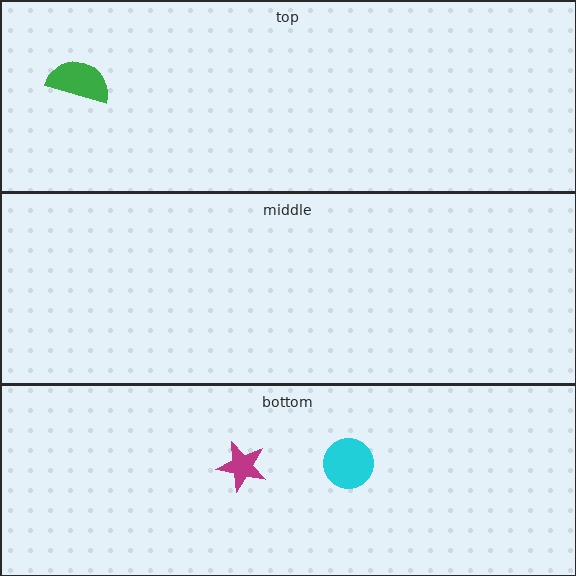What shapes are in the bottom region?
The cyan circle, the magenta star.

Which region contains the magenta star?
The bottom region.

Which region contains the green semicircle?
The top region.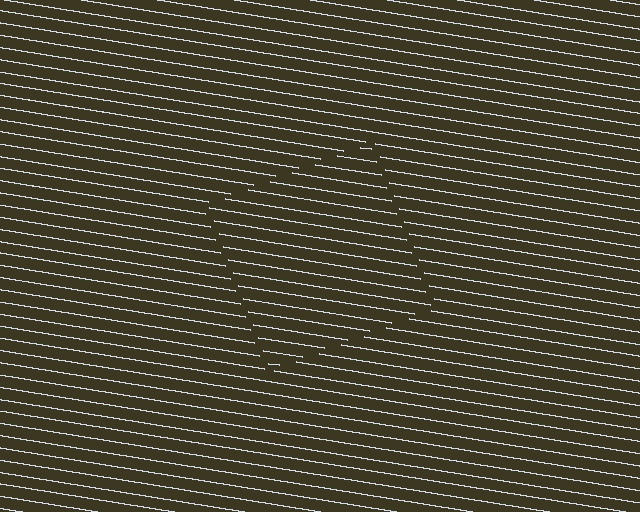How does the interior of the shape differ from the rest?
The interior of the shape contains the same grating, shifted by half a period — the contour is defined by the phase discontinuity where line-ends from the inner and outer gratings abut.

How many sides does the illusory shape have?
4 sides — the line-ends trace a square.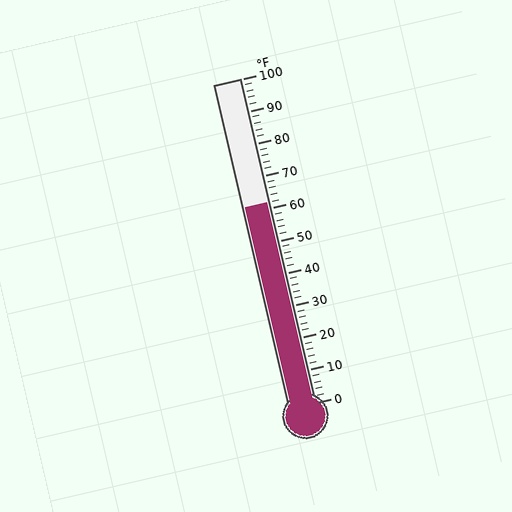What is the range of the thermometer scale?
The thermometer scale ranges from 0°F to 100°F.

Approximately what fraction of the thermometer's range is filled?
The thermometer is filled to approximately 60% of its range.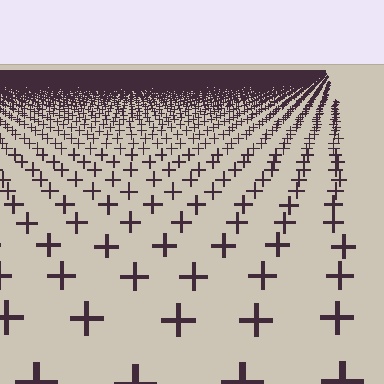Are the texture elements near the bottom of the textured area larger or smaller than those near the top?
Larger. Near the bottom, elements are closer to the viewer and appear at a bigger on-screen size.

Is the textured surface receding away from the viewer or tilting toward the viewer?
The surface is receding away from the viewer. Texture elements get smaller and denser toward the top.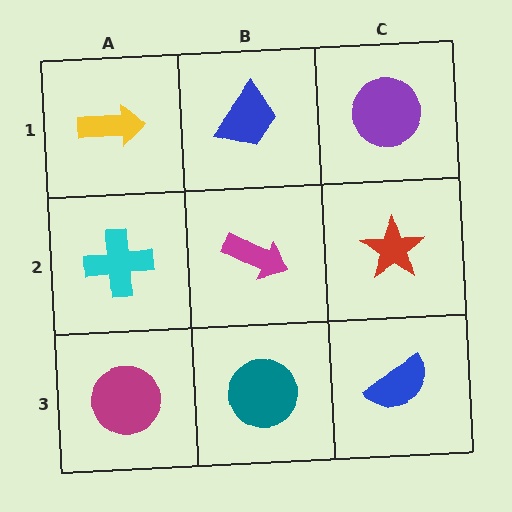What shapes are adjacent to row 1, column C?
A red star (row 2, column C), a blue trapezoid (row 1, column B).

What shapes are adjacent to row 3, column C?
A red star (row 2, column C), a teal circle (row 3, column B).